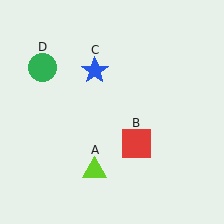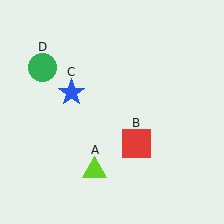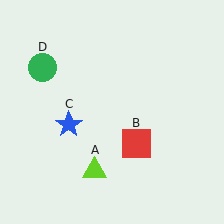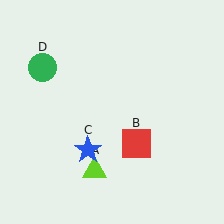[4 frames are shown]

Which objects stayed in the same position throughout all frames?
Lime triangle (object A) and red square (object B) and green circle (object D) remained stationary.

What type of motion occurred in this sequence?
The blue star (object C) rotated counterclockwise around the center of the scene.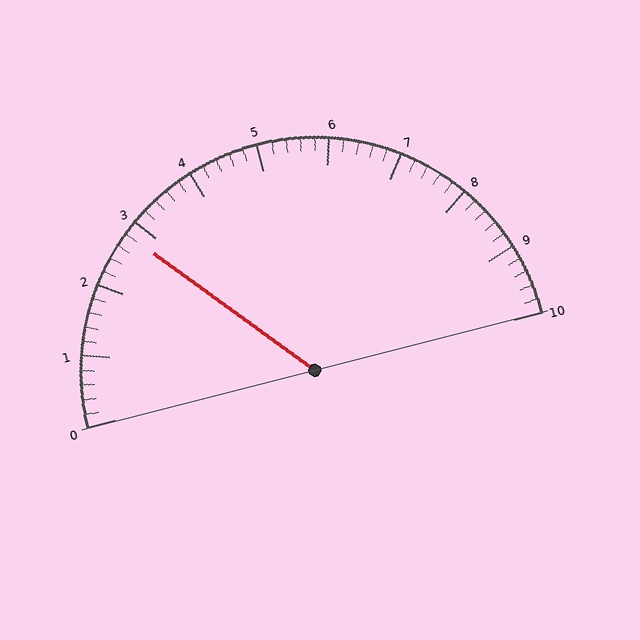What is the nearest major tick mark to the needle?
The nearest major tick mark is 3.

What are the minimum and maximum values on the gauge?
The gauge ranges from 0 to 10.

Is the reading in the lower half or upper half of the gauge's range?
The reading is in the lower half of the range (0 to 10).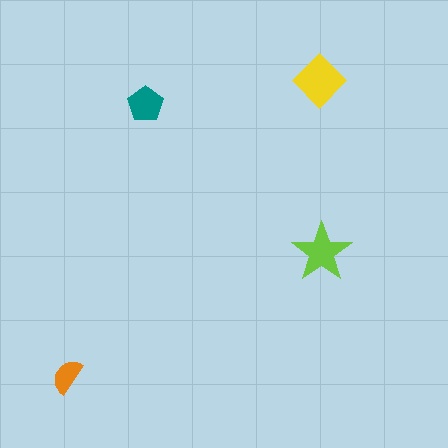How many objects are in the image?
There are 4 objects in the image.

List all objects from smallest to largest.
The orange semicircle, the teal pentagon, the lime star, the yellow diamond.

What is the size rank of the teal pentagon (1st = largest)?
3rd.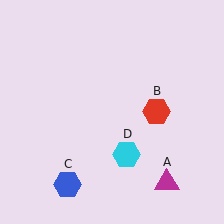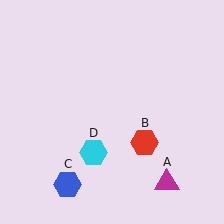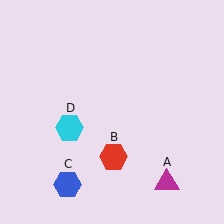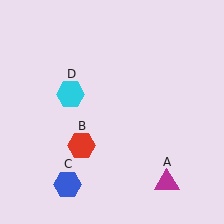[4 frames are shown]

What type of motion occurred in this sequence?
The red hexagon (object B), cyan hexagon (object D) rotated clockwise around the center of the scene.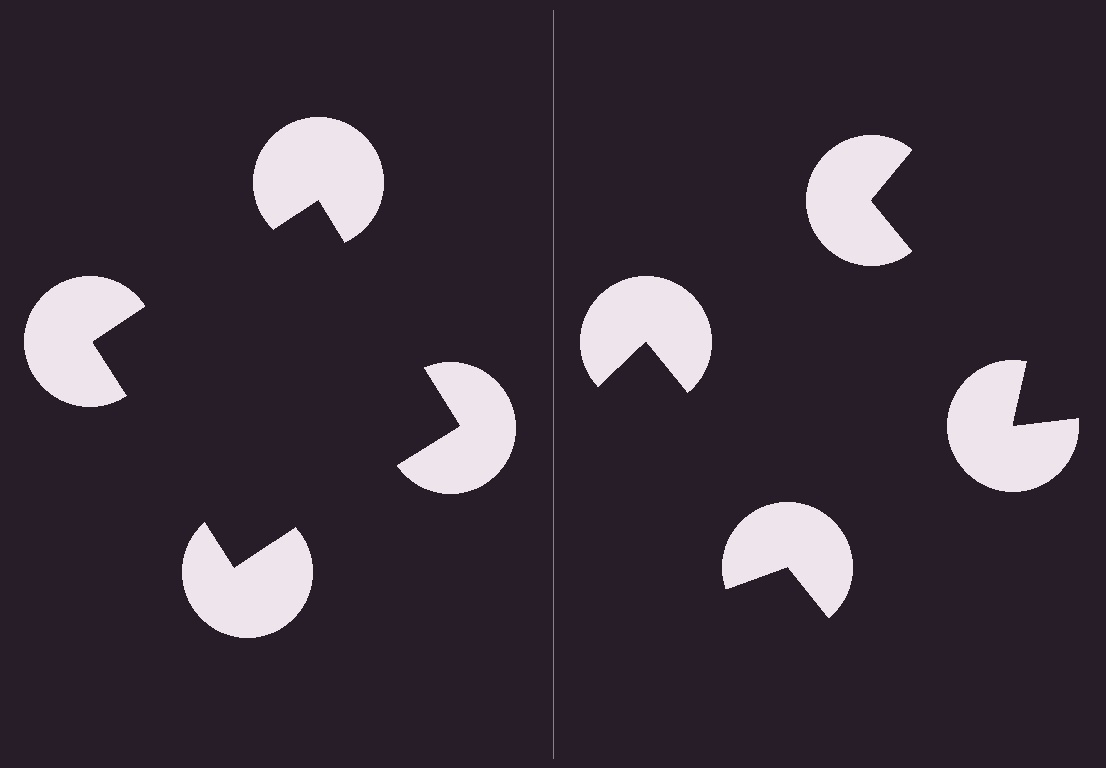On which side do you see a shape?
An illusory square appears on the left side. On the right side the wedge cuts are rotated, so no coherent shape forms.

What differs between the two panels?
The pac-man discs are positioned identically on both sides; only the wedge orientations differ. On the left they align to a square; on the right they are misaligned.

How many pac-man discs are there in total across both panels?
8 — 4 on each side.